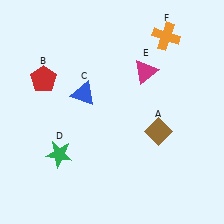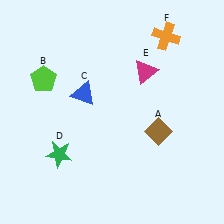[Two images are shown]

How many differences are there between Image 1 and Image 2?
There is 1 difference between the two images.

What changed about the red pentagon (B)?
In Image 1, B is red. In Image 2, it changed to lime.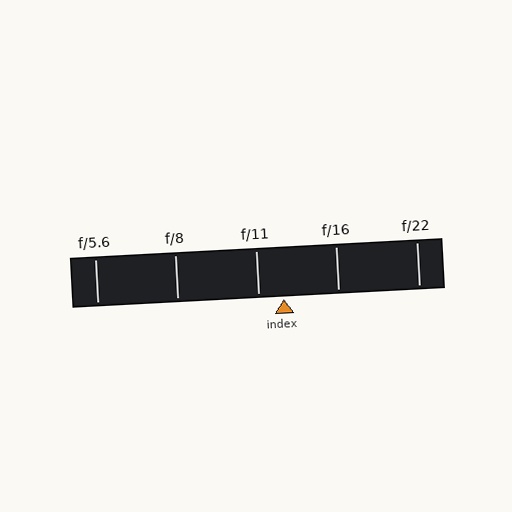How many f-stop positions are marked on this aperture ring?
There are 5 f-stop positions marked.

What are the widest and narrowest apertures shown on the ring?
The widest aperture shown is f/5.6 and the narrowest is f/22.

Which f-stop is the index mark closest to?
The index mark is closest to f/11.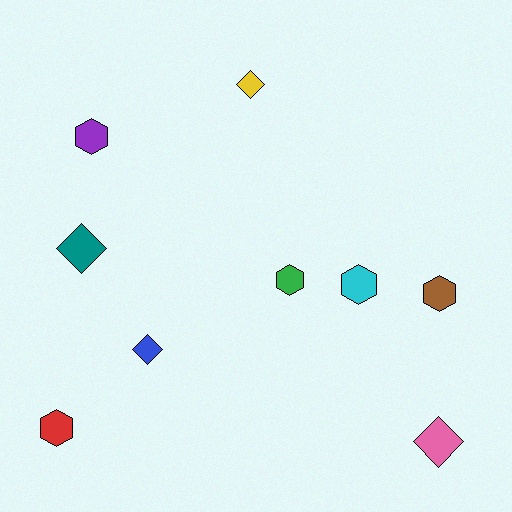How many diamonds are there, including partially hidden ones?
There are 4 diamonds.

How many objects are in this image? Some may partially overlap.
There are 9 objects.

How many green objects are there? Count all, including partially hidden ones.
There is 1 green object.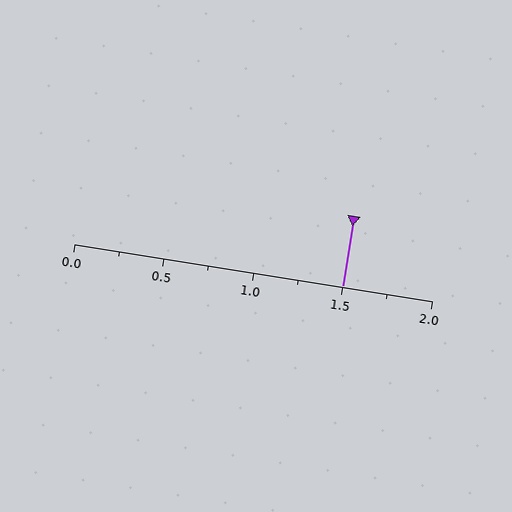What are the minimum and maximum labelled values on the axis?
The axis runs from 0.0 to 2.0.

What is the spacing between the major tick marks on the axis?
The major ticks are spaced 0.5 apart.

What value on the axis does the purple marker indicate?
The marker indicates approximately 1.5.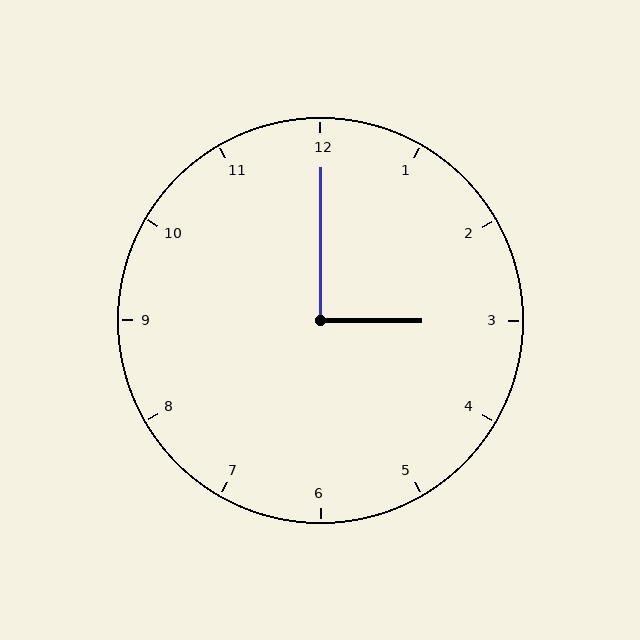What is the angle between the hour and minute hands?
Approximately 90 degrees.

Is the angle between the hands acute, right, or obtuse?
It is right.